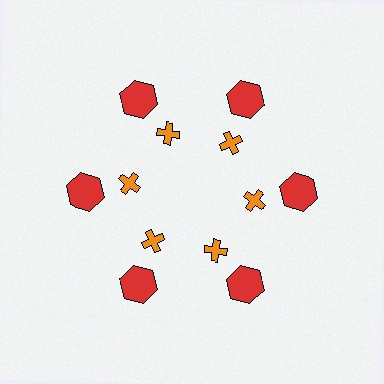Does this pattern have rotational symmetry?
Yes, this pattern has 6-fold rotational symmetry. It looks the same after rotating 60 degrees around the center.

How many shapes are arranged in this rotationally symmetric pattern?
There are 12 shapes, arranged in 6 groups of 2.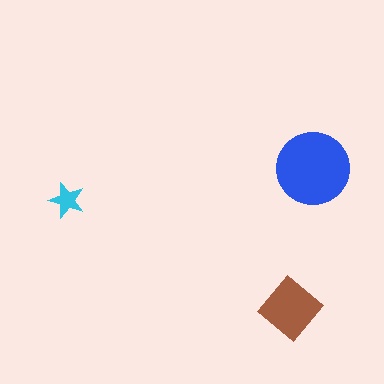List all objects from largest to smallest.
The blue circle, the brown diamond, the cyan star.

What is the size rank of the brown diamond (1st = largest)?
2nd.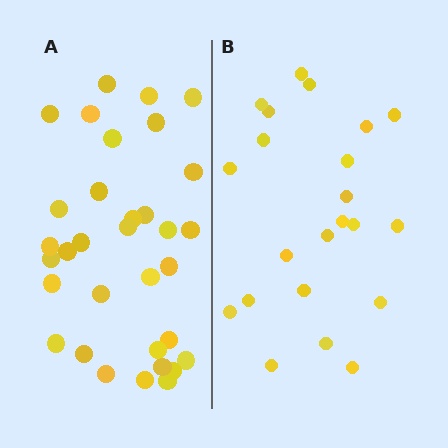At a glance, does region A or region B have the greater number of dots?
Region A (the left region) has more dots.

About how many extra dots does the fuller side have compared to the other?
Region A has roughly 12 or so more dots than region B.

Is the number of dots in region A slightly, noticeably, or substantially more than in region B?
Region A has substantially more. The ratio is roughly 1.5 to 1.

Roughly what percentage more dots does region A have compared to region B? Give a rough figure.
About 50% more.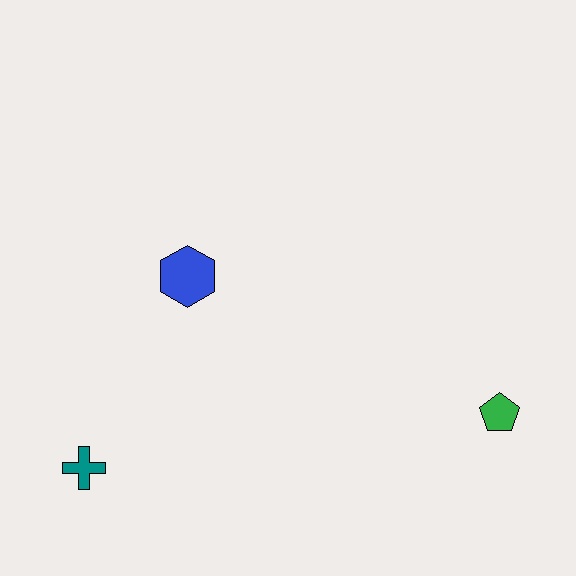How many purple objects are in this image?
There are no purple objects.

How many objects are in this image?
There are 3 objects.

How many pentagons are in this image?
There is 1 pentagon.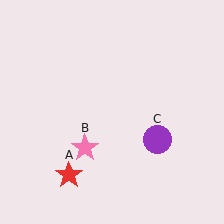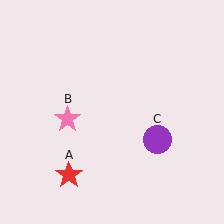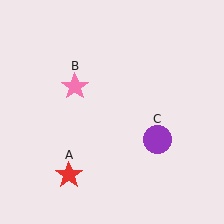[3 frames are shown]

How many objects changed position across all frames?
1 object changed position: pink star (object B).